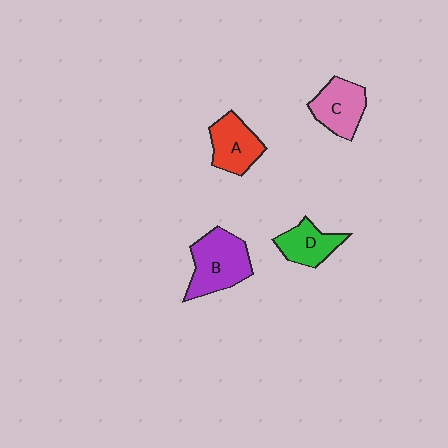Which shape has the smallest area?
Shape D (green).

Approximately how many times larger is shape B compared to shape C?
Approximately 1.3 times.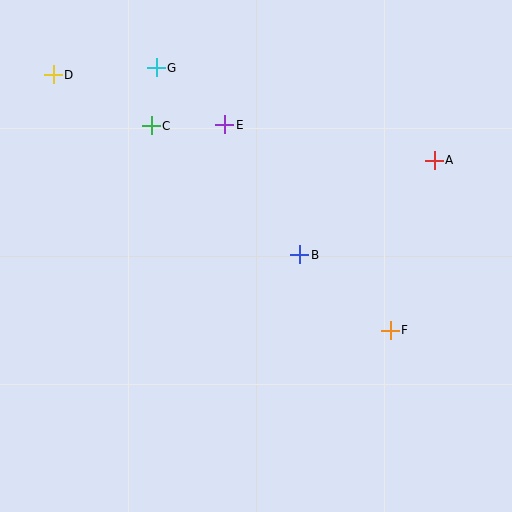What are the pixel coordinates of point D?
Point D is at (53, 75).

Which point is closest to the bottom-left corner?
Point B is closest to the bottom-left corner.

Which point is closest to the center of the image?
Point B at (300, 255) is closest to the center.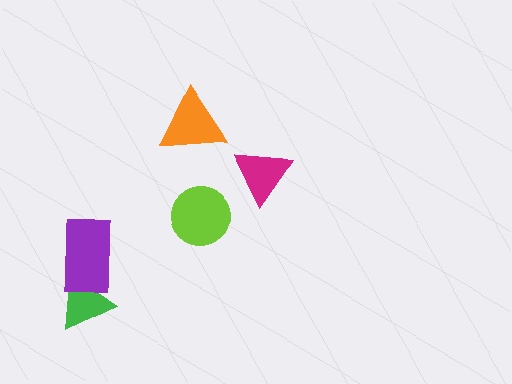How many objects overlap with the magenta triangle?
0 objects overlap with the magenta triangle.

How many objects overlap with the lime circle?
0 objects overlap with the lime circle.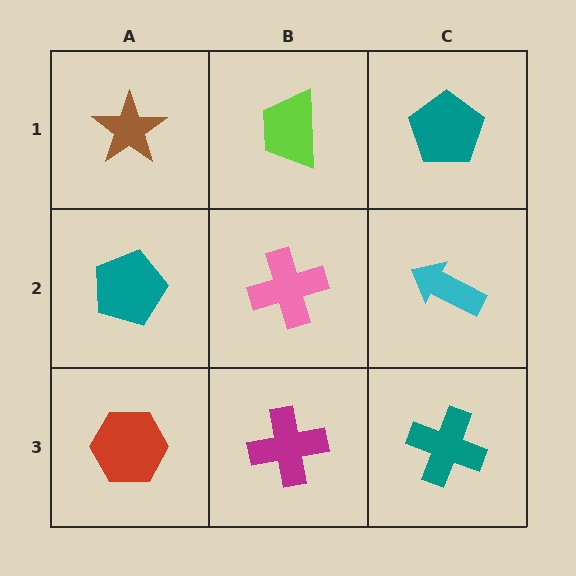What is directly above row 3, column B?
A pink cross.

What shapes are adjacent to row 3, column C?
A cyan arrow (row 2, column C), a magenta cross (row 3, column B).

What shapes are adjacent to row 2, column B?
A lime trapezoid (row 1, column B), a magenta cross (row 3, column B), a teal pentagon (row 2, column A), a cyan arrow (row 2, column C).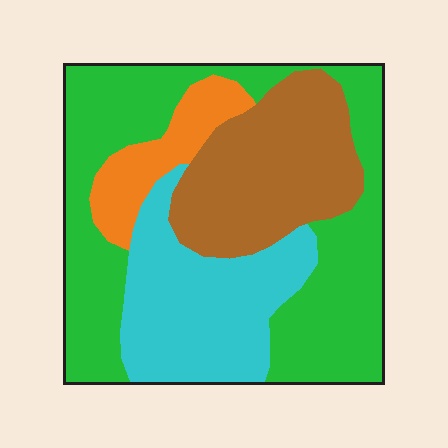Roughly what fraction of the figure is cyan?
Cyan takes up about one quarter (1/4) of the figure.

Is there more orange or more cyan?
Cyan.